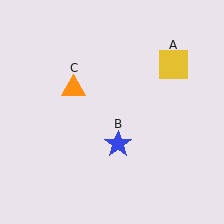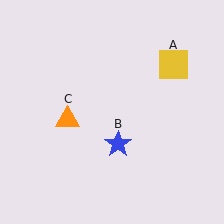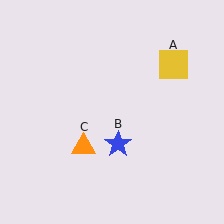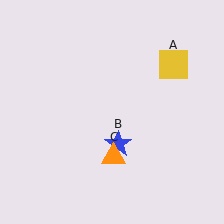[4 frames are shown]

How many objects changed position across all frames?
1 object changed position: orange triangle (object C).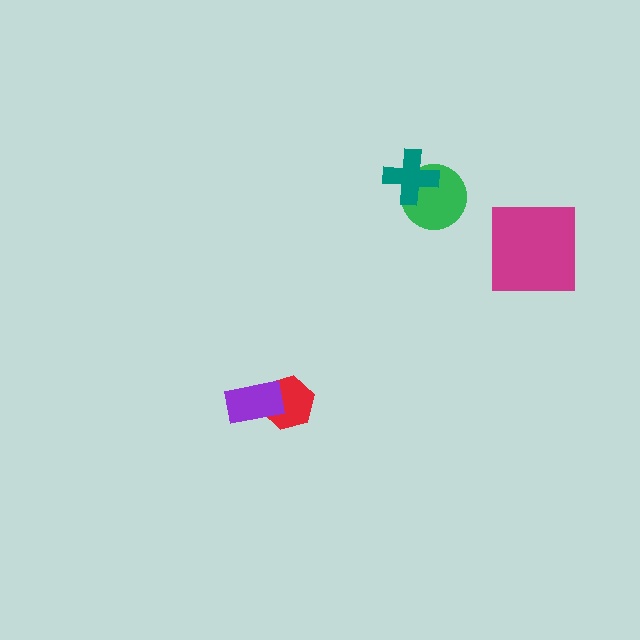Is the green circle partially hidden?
Yes, it is partially covered by another shape.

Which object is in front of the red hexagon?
The purple rectangle is in front of the red hexagon.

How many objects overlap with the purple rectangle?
1 object overlaps with the purple rectangle.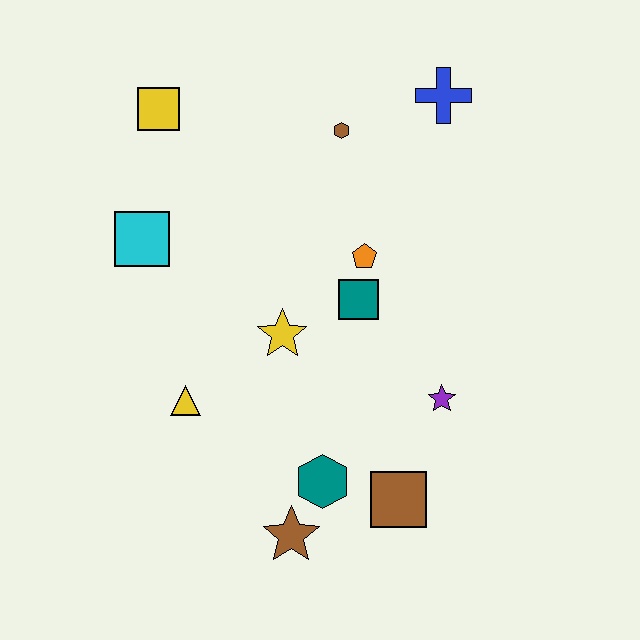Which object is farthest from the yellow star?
The blue cross is farthest from the yellow star.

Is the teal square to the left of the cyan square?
No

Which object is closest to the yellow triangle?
The yellow star is closest to the yellow triangle.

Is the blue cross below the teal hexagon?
No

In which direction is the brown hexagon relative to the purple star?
The brown hexagon is above the purple star.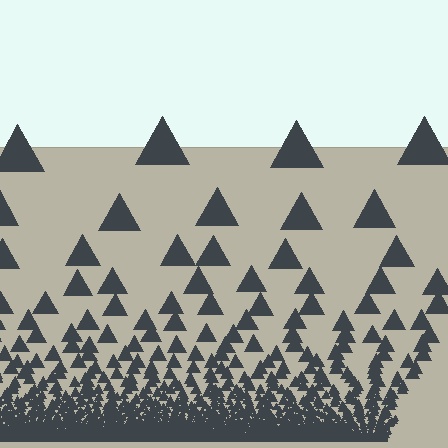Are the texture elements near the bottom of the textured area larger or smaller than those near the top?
Smaller. The gradient is inverted — elements near the bottom are smaller and denser.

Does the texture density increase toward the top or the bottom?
Density increases toward the bottom.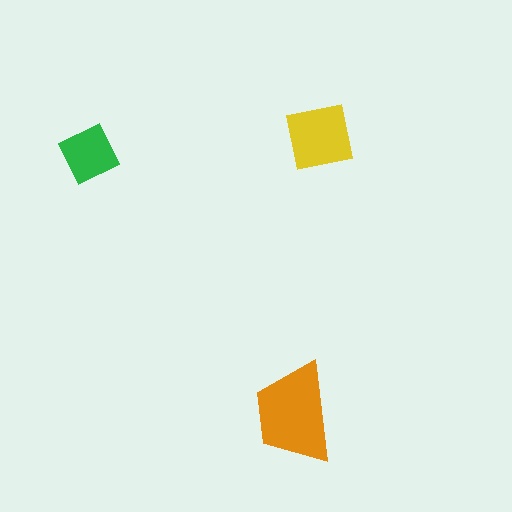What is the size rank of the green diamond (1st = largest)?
3rd.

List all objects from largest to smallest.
The orange trapezoid, the yellow square, the green diamond.